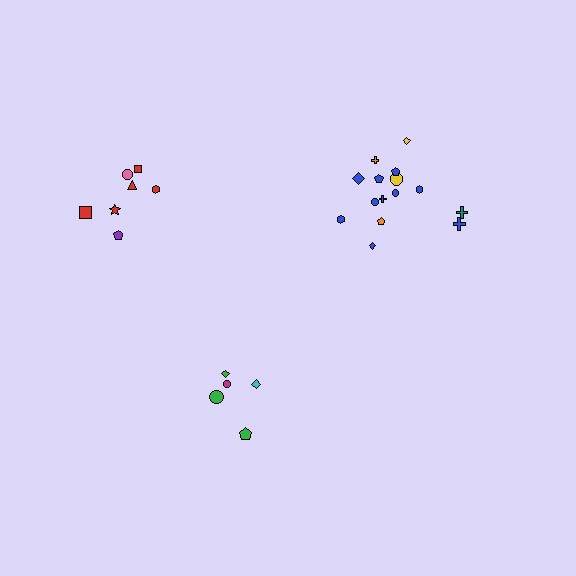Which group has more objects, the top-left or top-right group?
The top-right group.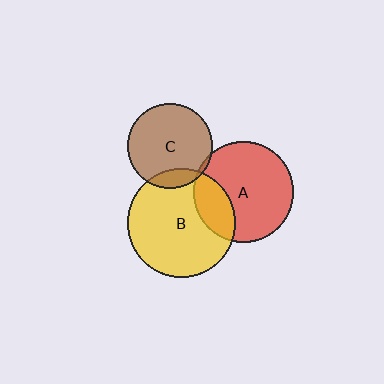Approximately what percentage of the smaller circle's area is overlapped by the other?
Approximately 5%.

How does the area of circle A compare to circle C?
Approximately 1.4 times.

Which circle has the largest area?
Circle B (yellow).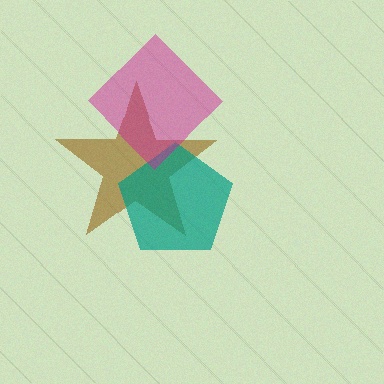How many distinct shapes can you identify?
There are 3 distinct shapes: a brown star, a teal pentagon, a magenta diamond.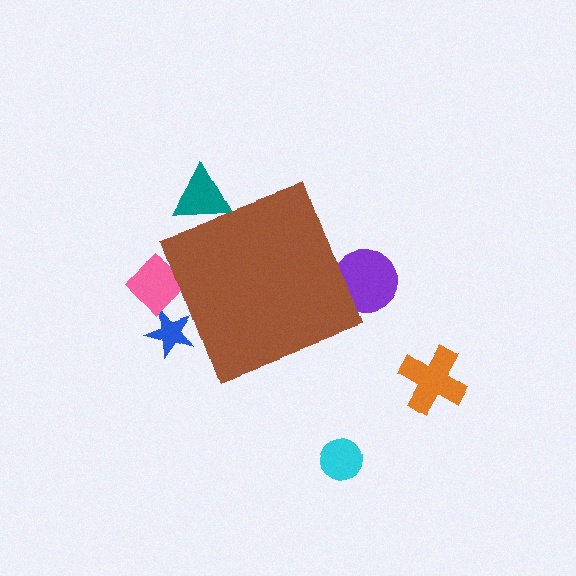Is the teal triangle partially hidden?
Yes, the teal triangle is partially hidden behind the brown diamond.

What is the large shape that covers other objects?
A brown diamond.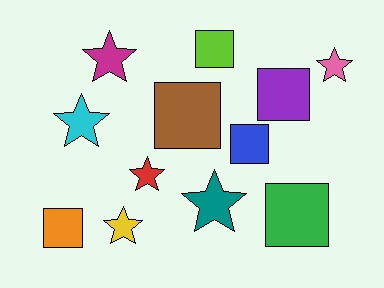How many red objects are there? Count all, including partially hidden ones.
There is 1 red object.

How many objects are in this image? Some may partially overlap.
There are 12 objects.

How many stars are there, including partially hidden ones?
There are 6 stars.